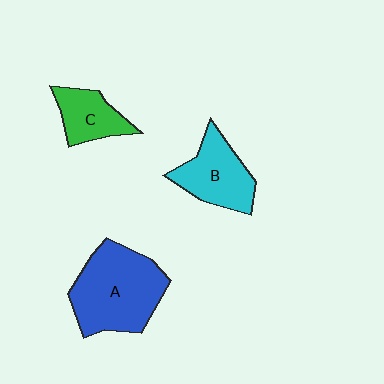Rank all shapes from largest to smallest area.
From largest to smallest: A (blue), B (cyan), C (green).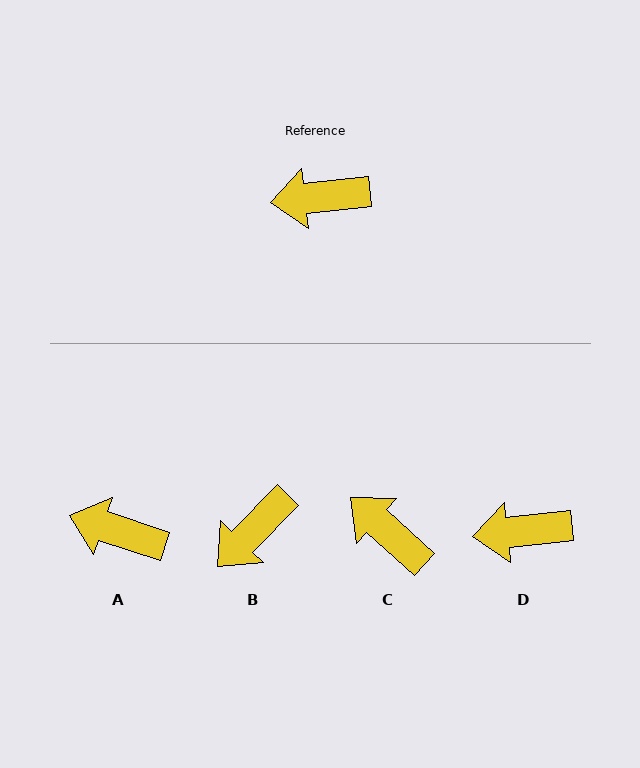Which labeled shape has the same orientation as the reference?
D.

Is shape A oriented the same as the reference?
No, it is off by about 24 degrees.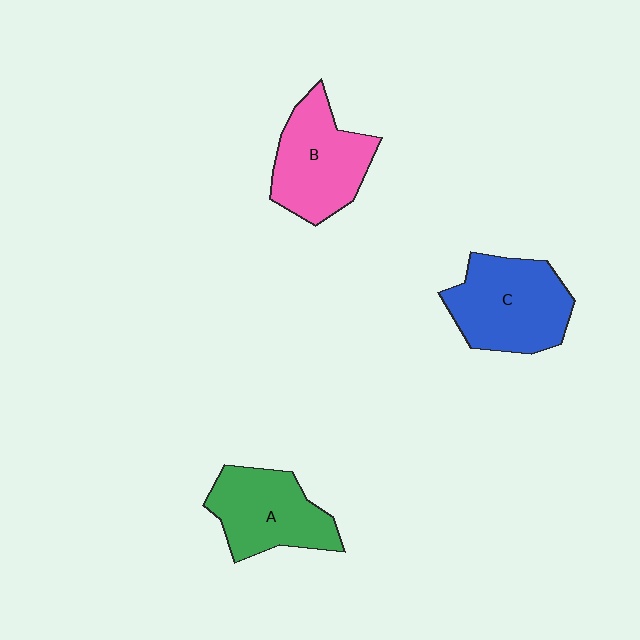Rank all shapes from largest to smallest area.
From largest to smallest: C (blue), B (pink), A (green).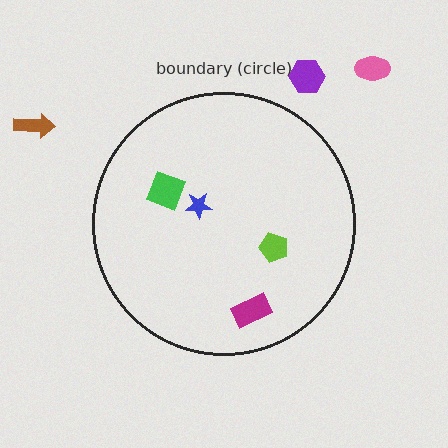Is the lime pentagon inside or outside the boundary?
Inside.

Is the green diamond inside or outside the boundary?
Inside.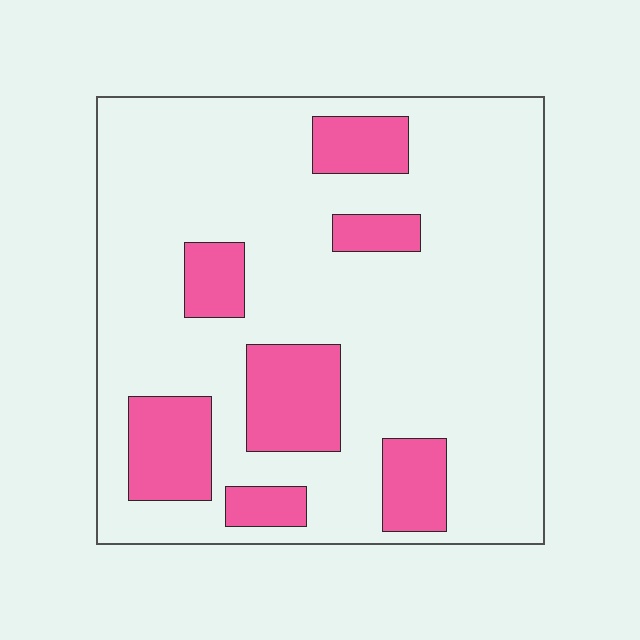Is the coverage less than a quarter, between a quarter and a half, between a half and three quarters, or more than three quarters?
Less than a quarter.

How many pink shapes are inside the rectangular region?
7.